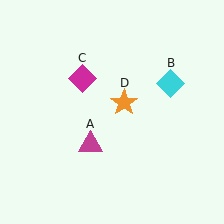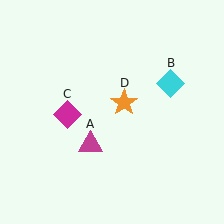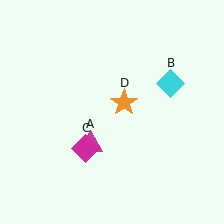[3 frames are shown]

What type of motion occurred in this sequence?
The magenta diamond (object C) rotated counterclockwise around the center of the scene.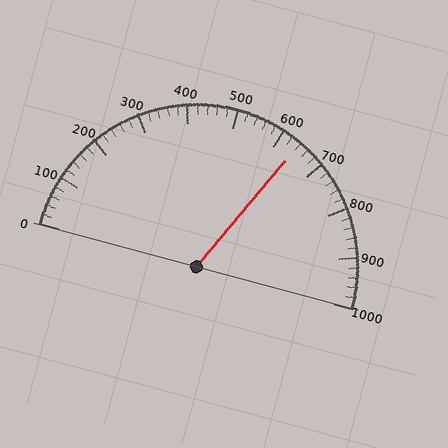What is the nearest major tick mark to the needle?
The nearest major tick mark is 600.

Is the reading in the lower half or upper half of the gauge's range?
The reading is in the upper half of the range (0 to 1000).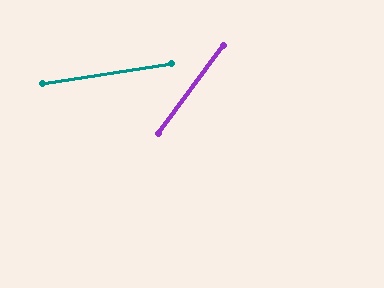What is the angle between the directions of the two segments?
Approximately 44 degrees.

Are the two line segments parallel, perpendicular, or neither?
Neither parallel nor perpendicular — they differ by about 44°.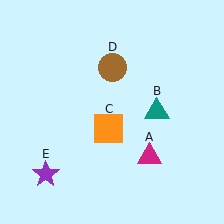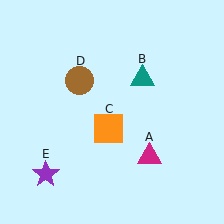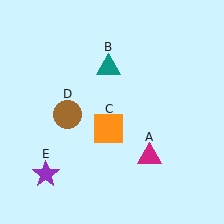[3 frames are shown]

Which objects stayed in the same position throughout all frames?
Magenta triangle (object A) and orange square (object C) and purple star (object E) remained stationary.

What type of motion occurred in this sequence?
The teal triangle (object B), brown circle (object D) rotated counterclockwise around the center of the scene.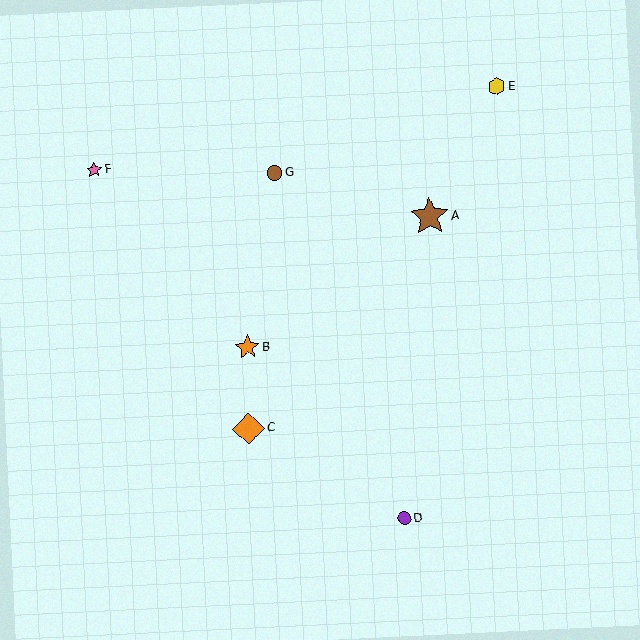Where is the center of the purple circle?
The center of the purple circle is at (405, 518).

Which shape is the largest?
The brown star (labeled A) is the largest.